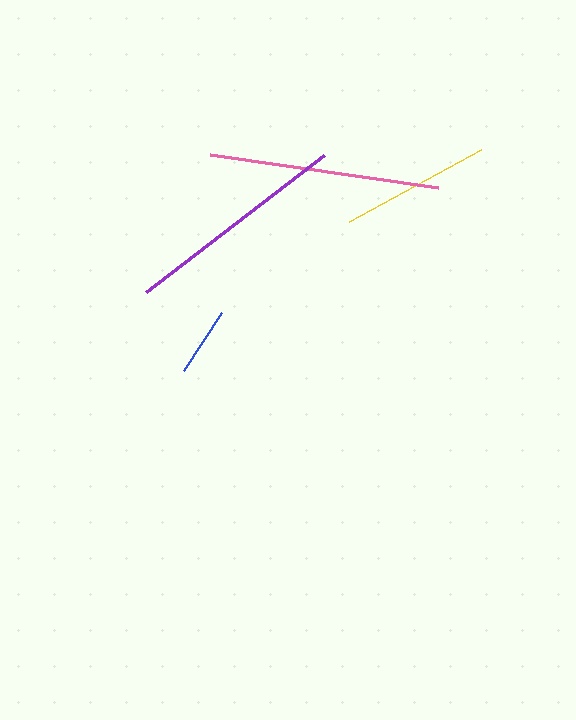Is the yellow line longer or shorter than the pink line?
The pink line is longer than the yellow line.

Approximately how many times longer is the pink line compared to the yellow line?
The pink line is approximately 1.5 times the length of the yellow line.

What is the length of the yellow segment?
The yellow segment is approximately 150 pixels long.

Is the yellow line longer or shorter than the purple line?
The purple line is longer than the yellow line.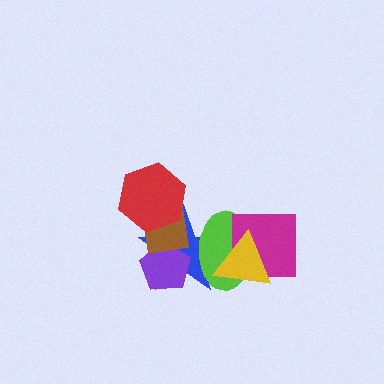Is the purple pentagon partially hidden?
Yes, it is partially covered by another shape.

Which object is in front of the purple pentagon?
The brown rectangle is in front of the purple pentagon.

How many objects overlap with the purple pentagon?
2 objects overlap with the purple pentagon.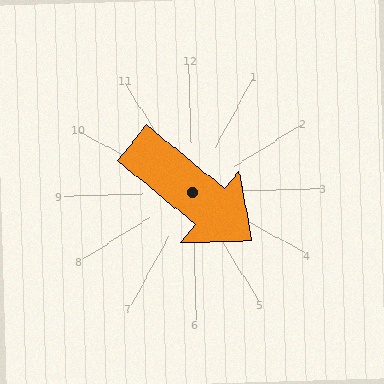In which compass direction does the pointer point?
Southeast.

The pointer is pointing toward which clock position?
Roughly 4 o'clock.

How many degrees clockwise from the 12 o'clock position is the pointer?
Approximately 131 degrees.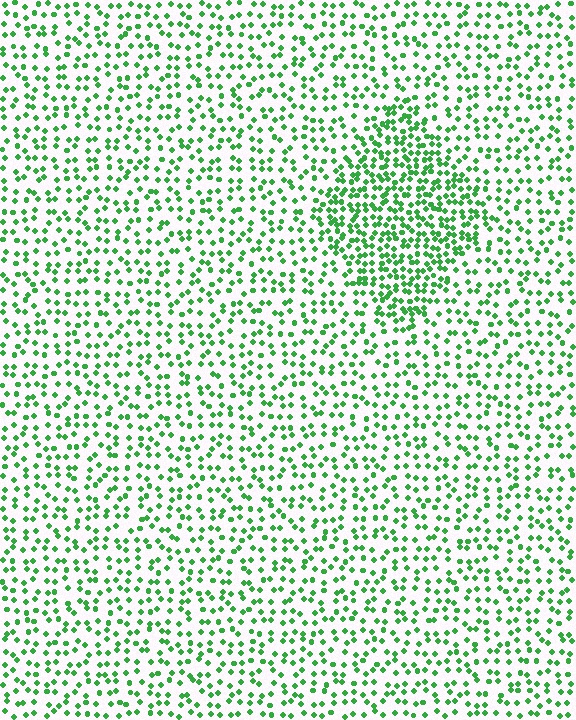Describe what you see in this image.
The image contains small green elements arranged at two different densities. A diamond-shaped region is visible where the elements are more densely packed than the surrounding area.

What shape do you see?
I see a diamond.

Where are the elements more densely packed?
The elements are more densely packed inside the diamond boundary.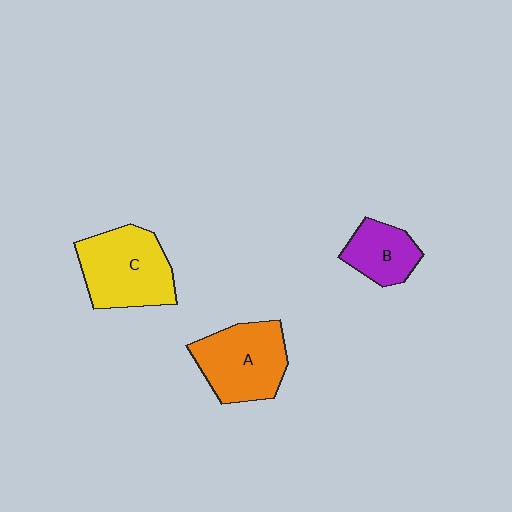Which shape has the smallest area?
Shape B (purple).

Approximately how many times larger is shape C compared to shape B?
Approximately 1.8 times.